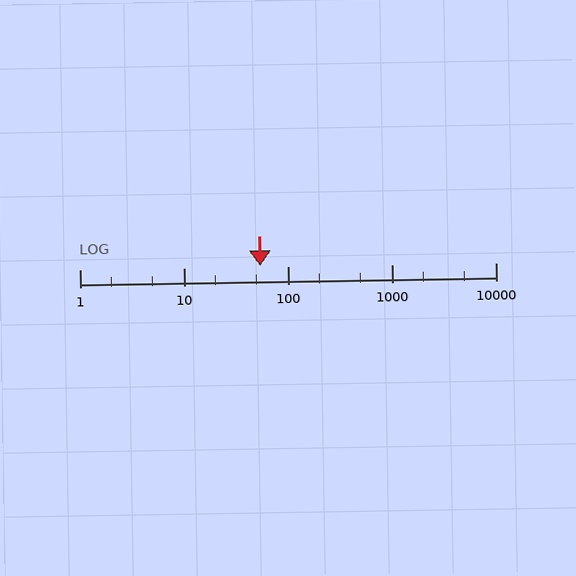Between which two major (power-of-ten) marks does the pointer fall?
The pointer is between 10 and 100.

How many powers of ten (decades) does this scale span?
The scale spans 4 decades, from 1 to 10000.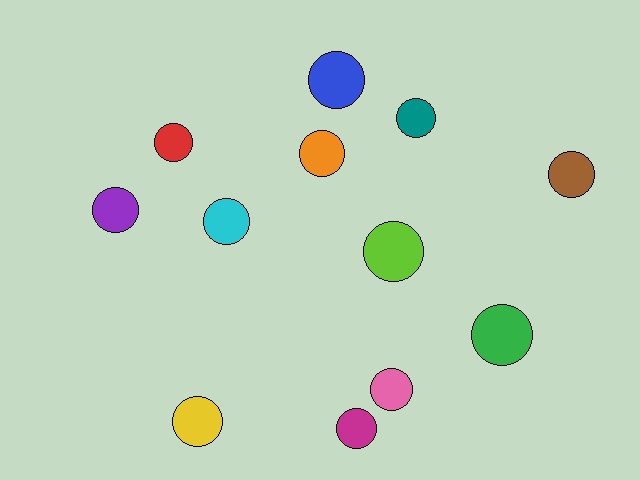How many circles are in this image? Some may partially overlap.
There are 12 circles.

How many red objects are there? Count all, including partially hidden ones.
There is 1 red object.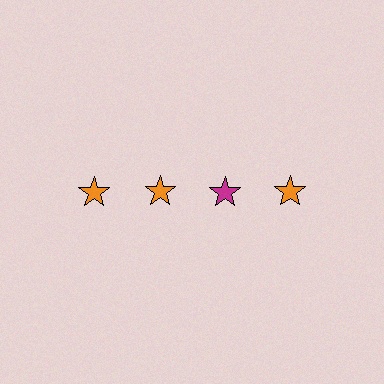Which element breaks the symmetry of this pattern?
The magenta star in the top row, center column breaks the symmetry. All other shapes are orange stars.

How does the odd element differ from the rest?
It has a different color: magenta instead of orange.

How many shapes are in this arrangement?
There are 4 shapes arranged in a grid pattern.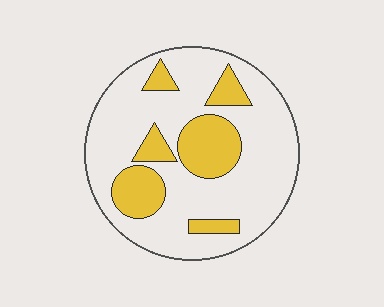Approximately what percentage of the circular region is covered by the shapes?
Approximately 25%.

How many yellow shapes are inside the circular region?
6.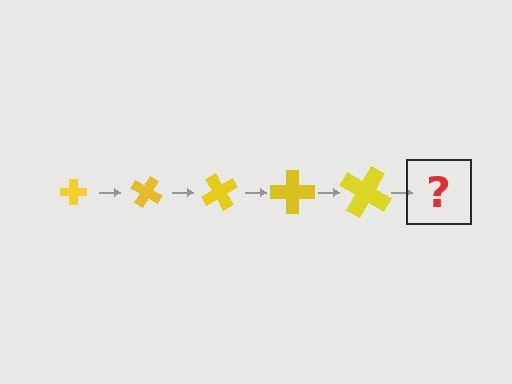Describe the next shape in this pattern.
It should be a cross, larger than the previous one and rotated 150 degrees from the start.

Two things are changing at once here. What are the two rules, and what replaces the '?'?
The two rules are that the cross grows larger each step and it rotates 30 degrees each step. The '?' should be a cross, larger than the previous one and rotated 150 degrees from the start.